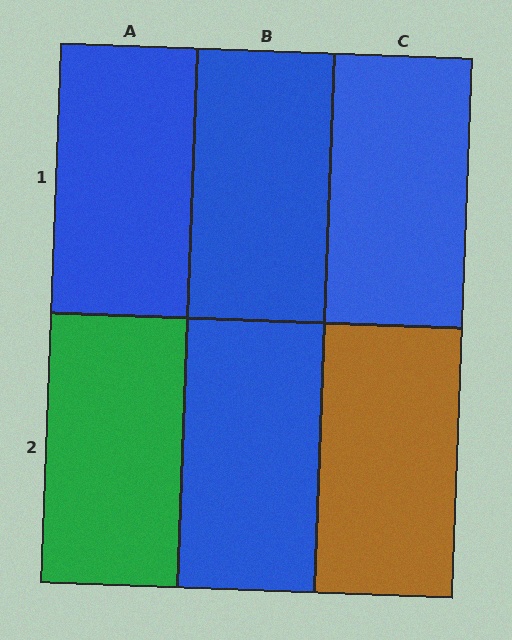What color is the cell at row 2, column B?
Blue.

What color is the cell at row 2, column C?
Brown.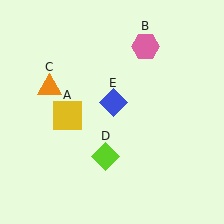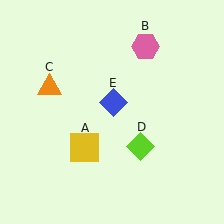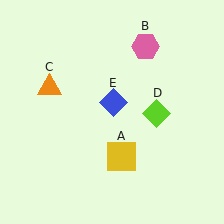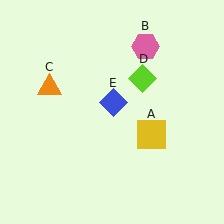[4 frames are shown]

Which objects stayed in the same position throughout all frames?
Pink hexagon (object B) and orange triangle (object C) and blue diamond (object E) remained stationary.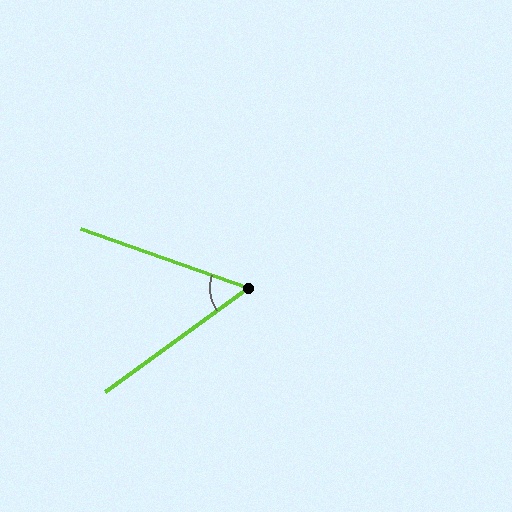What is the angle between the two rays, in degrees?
Approximately 56 degrees.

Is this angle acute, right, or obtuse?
It is acute.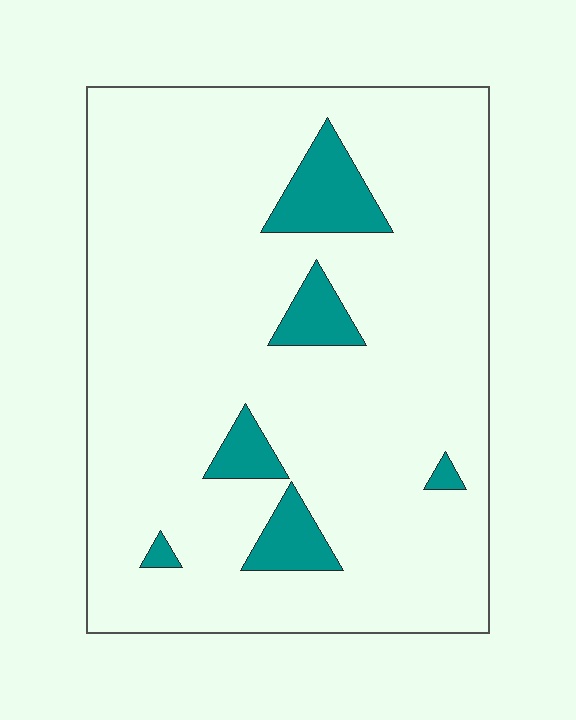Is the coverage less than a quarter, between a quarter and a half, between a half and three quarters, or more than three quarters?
Less than a quarter.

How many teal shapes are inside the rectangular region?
6.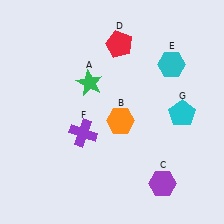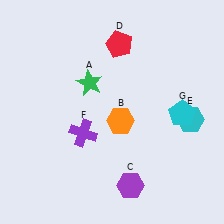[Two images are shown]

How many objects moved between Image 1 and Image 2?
2 objects moved between the two images.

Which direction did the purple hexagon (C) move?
The purple hexagon (C) moved left.